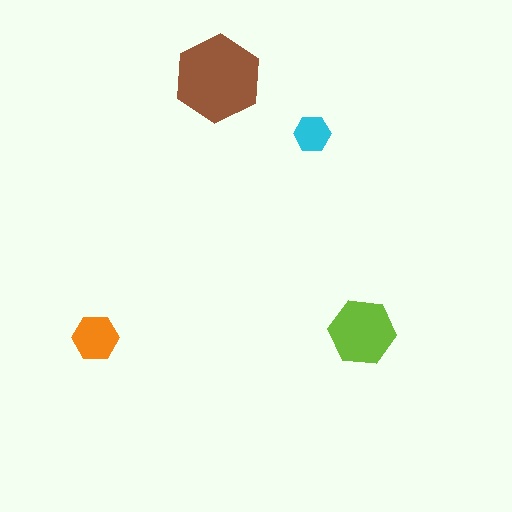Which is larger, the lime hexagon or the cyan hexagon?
The lime one.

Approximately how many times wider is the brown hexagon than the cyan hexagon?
About 2.5 times wider.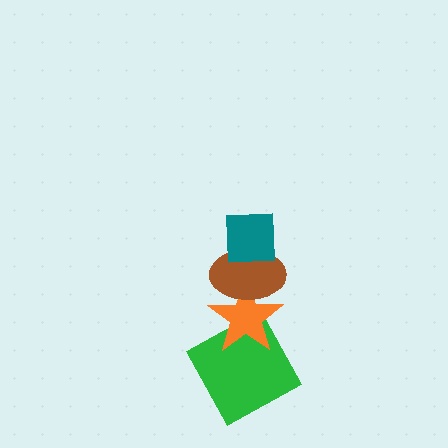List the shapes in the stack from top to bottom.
From top to bottom: the teal square, the brown ellipse, the orange star, the green square.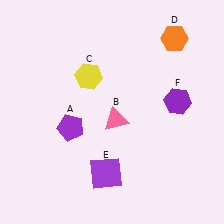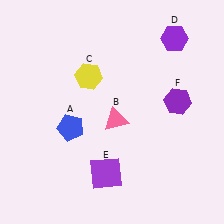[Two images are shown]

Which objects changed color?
A changed from purple to blue. D changed from orange to purple.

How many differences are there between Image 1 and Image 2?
There are 2 differences between the two images.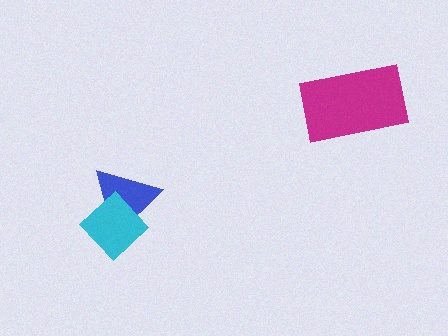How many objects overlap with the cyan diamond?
1 object overlaps with the cyan diamond.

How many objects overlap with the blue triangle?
1 object overlaps with the blue triangle.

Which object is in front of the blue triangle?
The cyan diamond is in front of the blue triangle.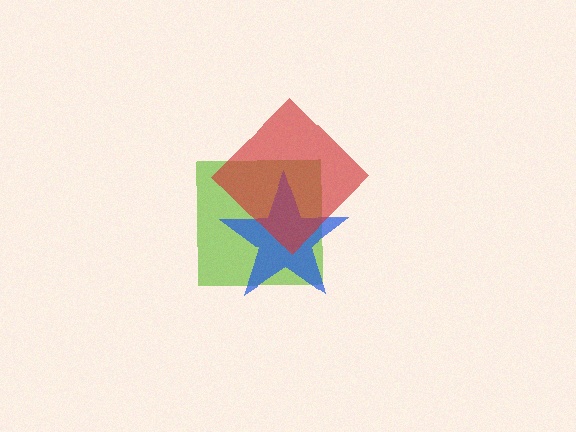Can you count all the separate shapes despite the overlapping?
Yes, there are 3 separate shapes.